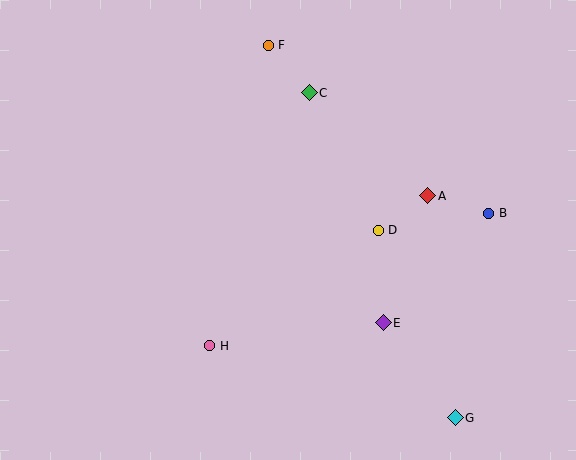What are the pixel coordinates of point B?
Point B is at (489, 213).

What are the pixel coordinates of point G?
Point G is at (455, 418).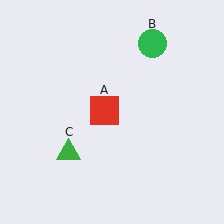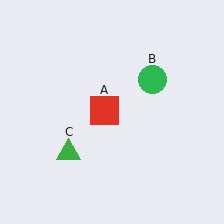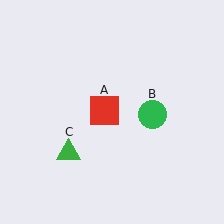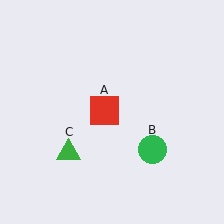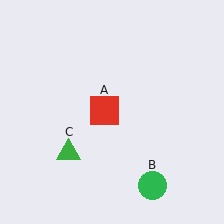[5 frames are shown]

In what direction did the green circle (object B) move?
The green circle (object B) moved down.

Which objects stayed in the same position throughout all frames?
Red square (object A) and green triangle (object C) remained stationary.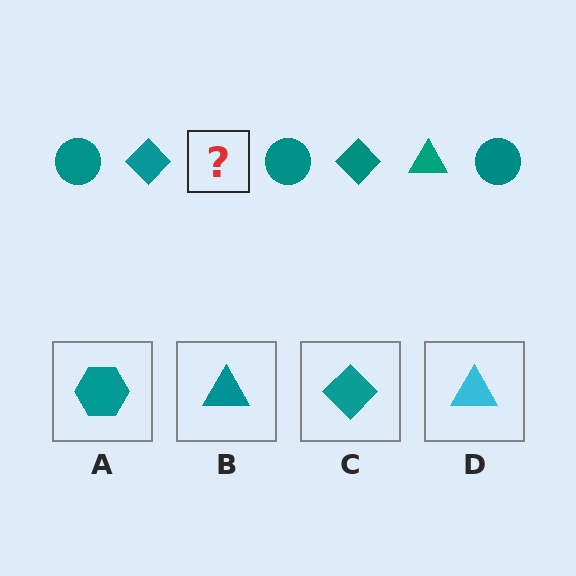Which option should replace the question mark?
Option B.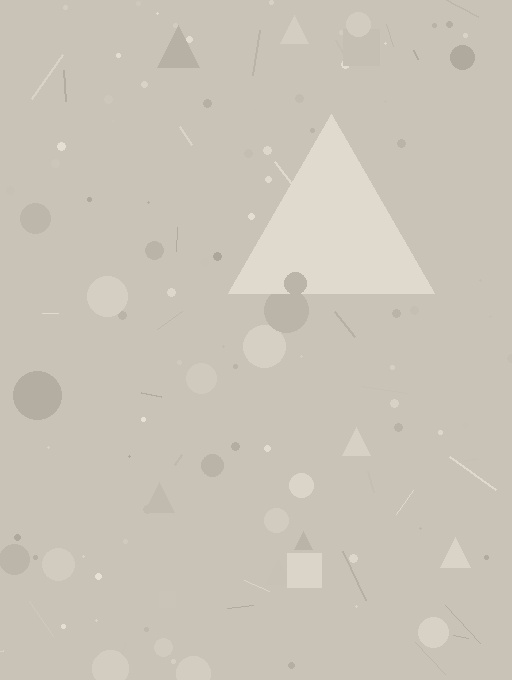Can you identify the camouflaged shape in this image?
The camouflaged shape is a triangle.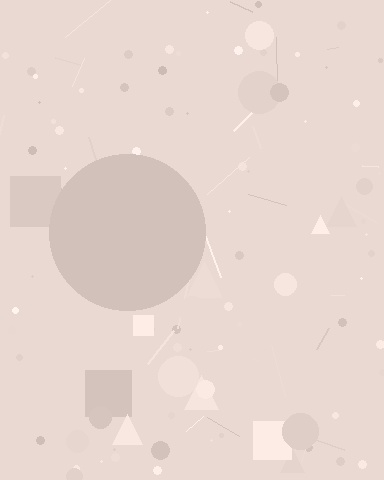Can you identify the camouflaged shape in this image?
The camouflaged shape is a circle.